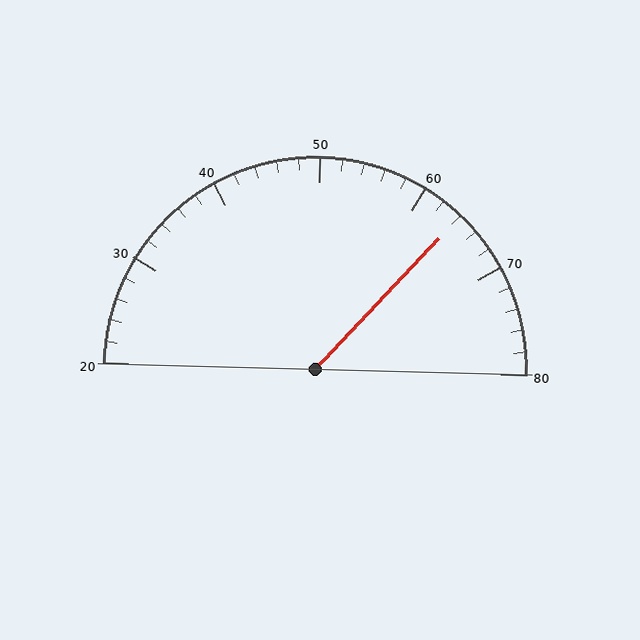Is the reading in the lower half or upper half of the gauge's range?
The reading is in the upper half of the range (20 to 80).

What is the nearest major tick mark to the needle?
The nearest major tick mark is 60.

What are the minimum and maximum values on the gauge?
The gauge ranges from 20 to 80.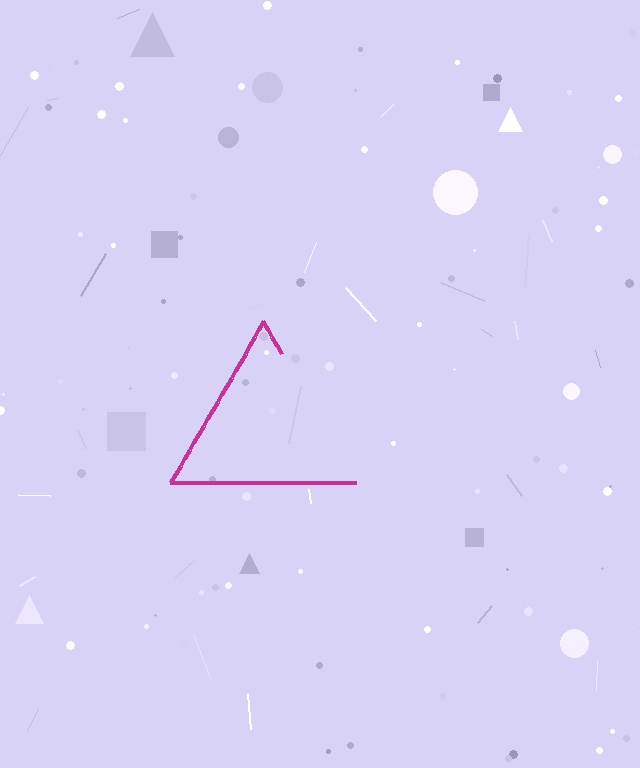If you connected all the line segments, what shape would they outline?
They would outline a triangle.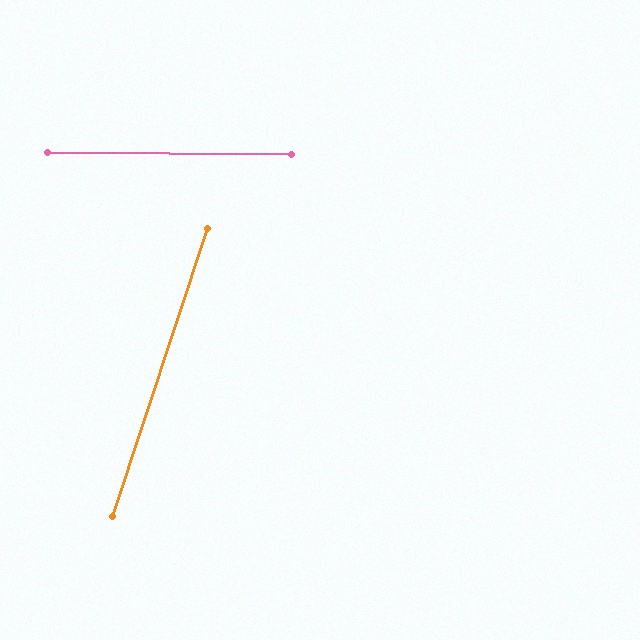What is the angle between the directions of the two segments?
Approximately 72 degrees.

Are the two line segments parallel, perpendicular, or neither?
Neither parallel nor perpendicular — they differ by about 72°.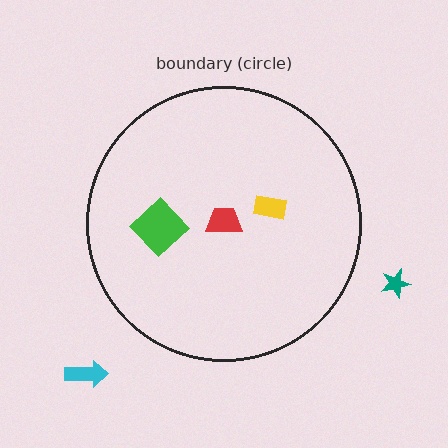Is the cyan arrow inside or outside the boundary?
Outside.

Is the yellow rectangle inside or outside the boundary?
Inside.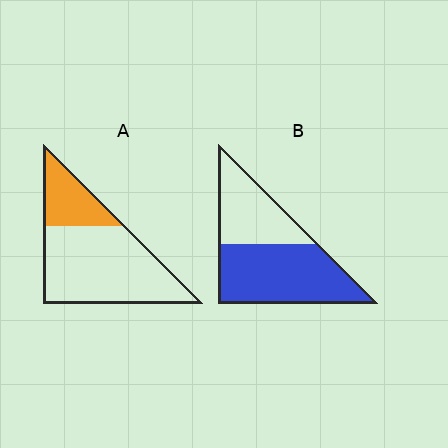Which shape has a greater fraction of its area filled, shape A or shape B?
Shape B.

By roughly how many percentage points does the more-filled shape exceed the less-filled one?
By roughly 35 percentage points (B over A).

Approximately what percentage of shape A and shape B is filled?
A is approximately 25% and B is approximately 60%.